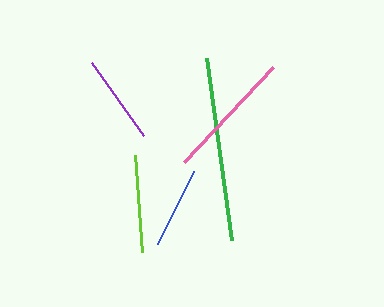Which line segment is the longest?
The green line is the longest at approximately 183 pixels.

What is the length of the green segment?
The green segment is approximately 183 pixels long.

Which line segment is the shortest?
The blue line is the shortest at approximately 82 pixels.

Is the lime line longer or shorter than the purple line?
The lime line is longer than the purple line.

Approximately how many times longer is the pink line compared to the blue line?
The pink line is approximately 1.6 times the length of the blue line.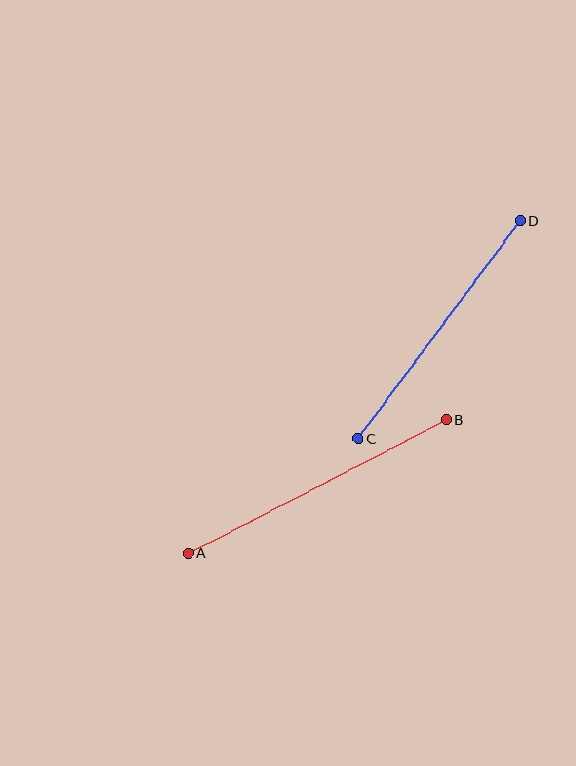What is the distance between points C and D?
The distance is approximately 272 pixels.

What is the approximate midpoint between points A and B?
The midpoint is at approximately (317, 487) pixels.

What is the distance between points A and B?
The distance is approximately 290 pixels.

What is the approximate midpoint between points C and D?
The midpoint is at approximately (439, 330) pixels.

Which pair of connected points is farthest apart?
Points A and B are farthest apart.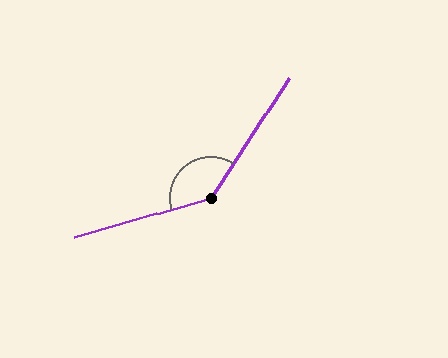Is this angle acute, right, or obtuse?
It is obtuse.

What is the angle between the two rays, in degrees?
Approximately 139 degrees.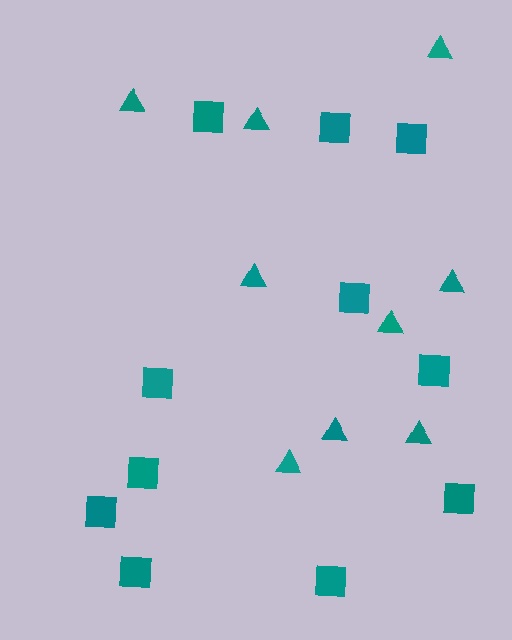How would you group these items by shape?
There are 2 groups: one group of triangles (9) and one group of squares (11).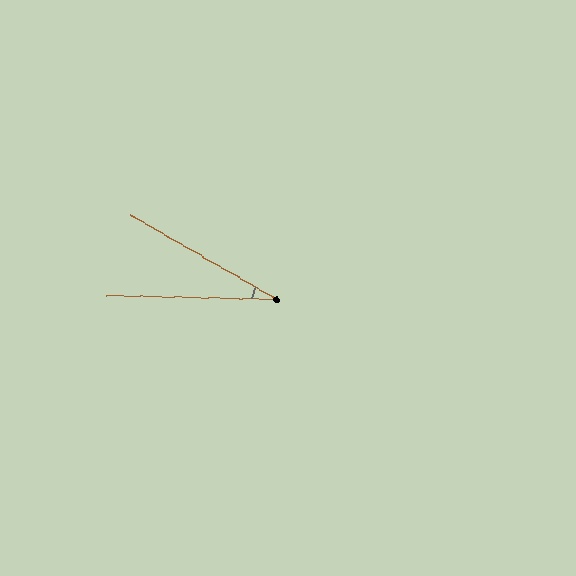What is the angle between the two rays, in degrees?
Approximately 29 degrees.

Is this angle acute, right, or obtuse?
It is acute.